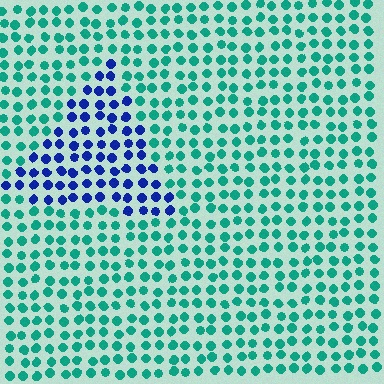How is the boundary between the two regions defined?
The boundary is defined purely by a slight shift in hue (about 64 degrees). Spacing, size, and orientation are identical on both sides.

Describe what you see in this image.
The image is filled with small teal elements in a uniform arrangement. A triangle-shaped region is visible where the elements are tinted to a slightly different hue, forming a subtle color boundary.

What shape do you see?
I see a triangle.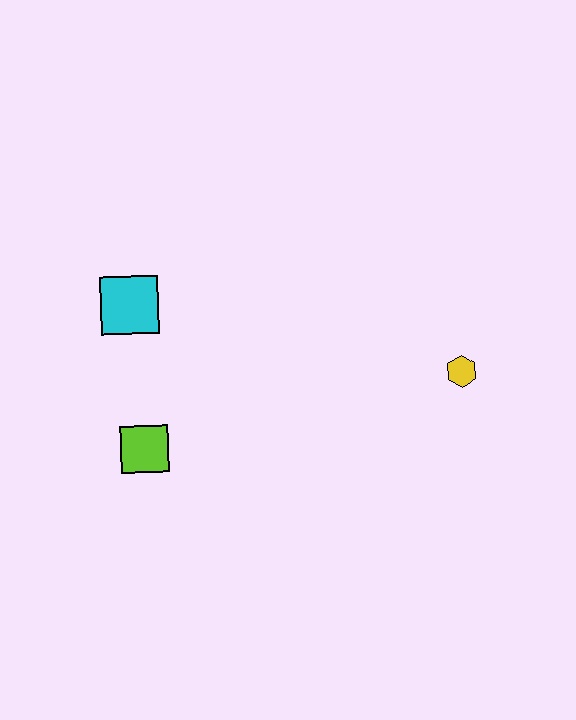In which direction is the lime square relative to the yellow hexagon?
The lime square is to the left of the yellow hexagon.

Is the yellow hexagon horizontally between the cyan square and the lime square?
No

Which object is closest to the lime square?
The cyan square is closest to the lime square.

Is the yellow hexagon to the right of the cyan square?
Yes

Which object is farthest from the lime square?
The yellow hexagon is farthest from the lime square.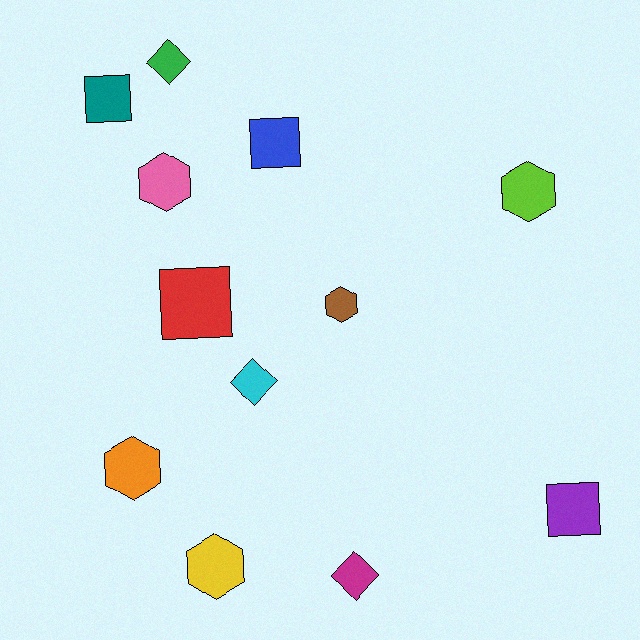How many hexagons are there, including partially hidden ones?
There are 5 hexagons.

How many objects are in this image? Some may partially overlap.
There are 12 objects.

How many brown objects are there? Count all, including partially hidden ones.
There is 1 brown object.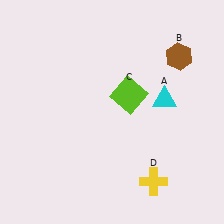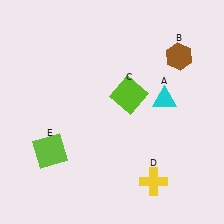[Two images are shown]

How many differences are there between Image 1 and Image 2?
There is 1 difference between the two images.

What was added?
A lime square (E) was added in Image 2.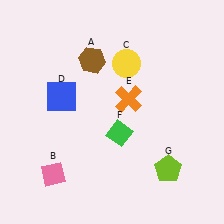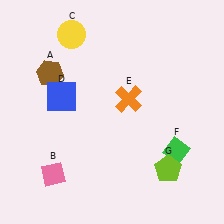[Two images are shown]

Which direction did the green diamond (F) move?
The green diamond (F) moved right.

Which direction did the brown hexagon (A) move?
The brown hexagon (A) moved left.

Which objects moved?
The objects that moved are: the brown hexagon (A), the yellow circle (C), the green diamond (F).